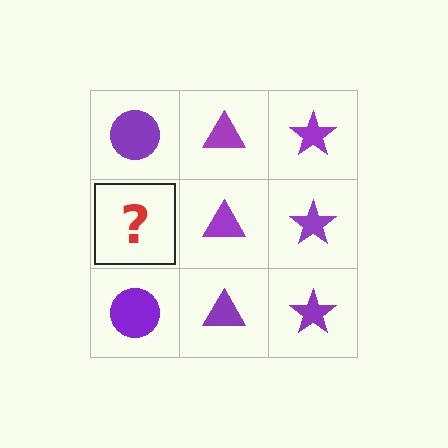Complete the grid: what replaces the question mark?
The question mark should be replaced with a purple circle.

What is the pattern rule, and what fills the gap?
The rule is that each column has a consistent shape. The gap should be filled with a purple circle.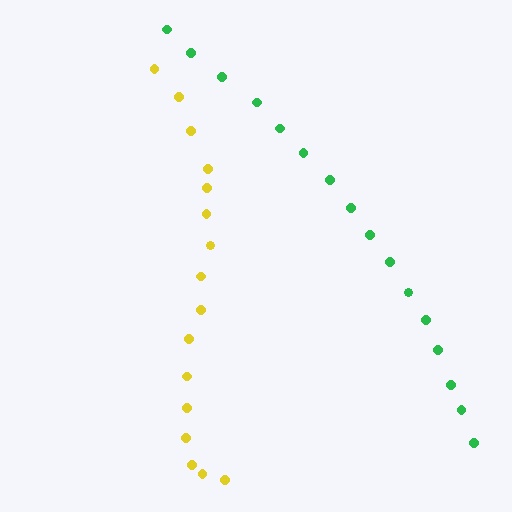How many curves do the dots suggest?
There are 2 distinct paths.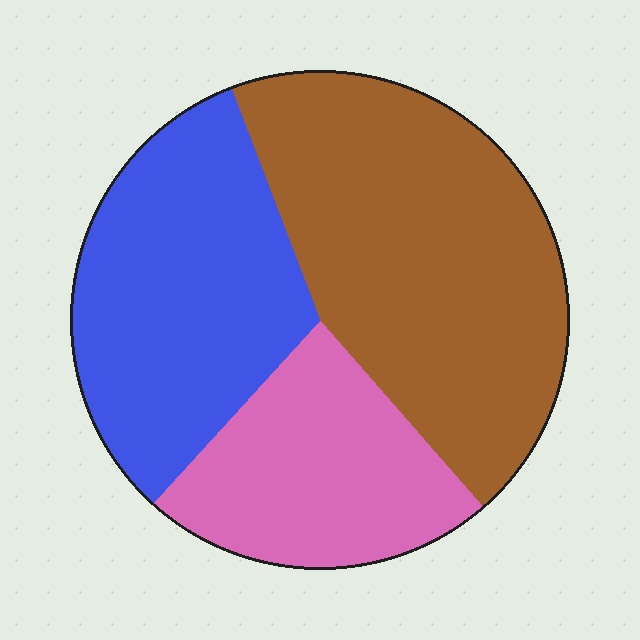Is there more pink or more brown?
Brown.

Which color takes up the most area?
Brown, at roughly 45%.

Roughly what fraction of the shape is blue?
Blue covers 33% of the shape.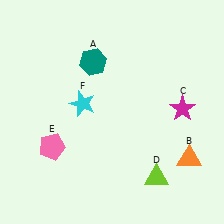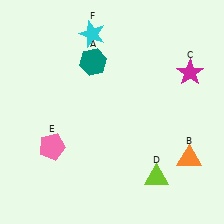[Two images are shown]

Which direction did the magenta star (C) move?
The magenta star (C) moved up.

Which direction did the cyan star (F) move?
The cyan star (F) moved up.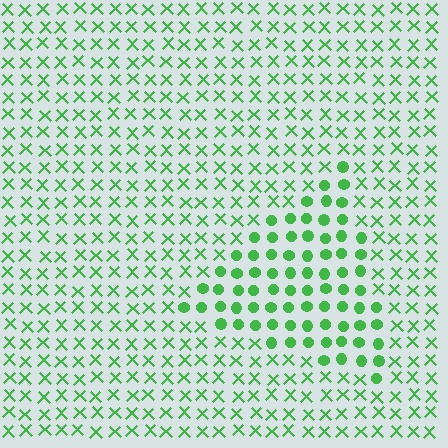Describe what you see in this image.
The image is filled with small green elements arranged in a uniform grid. A triangle-shaped region contains circles, while the surrounding area contains X marks. The boundary is defined purely by the change in element shape.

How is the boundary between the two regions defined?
The boundary is defined by a change in element shape: circles inside vs. X marks outside. All elements share the same color and spacing.